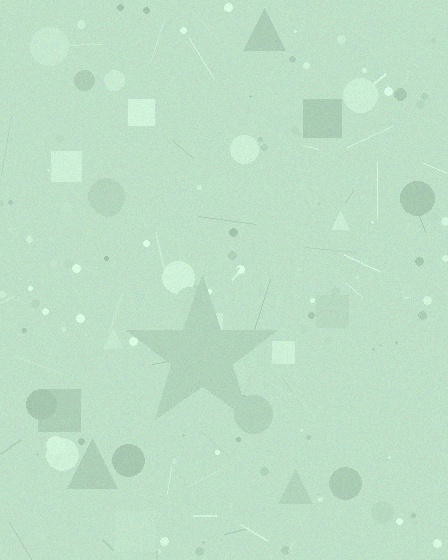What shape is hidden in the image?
A star is hidden in the image.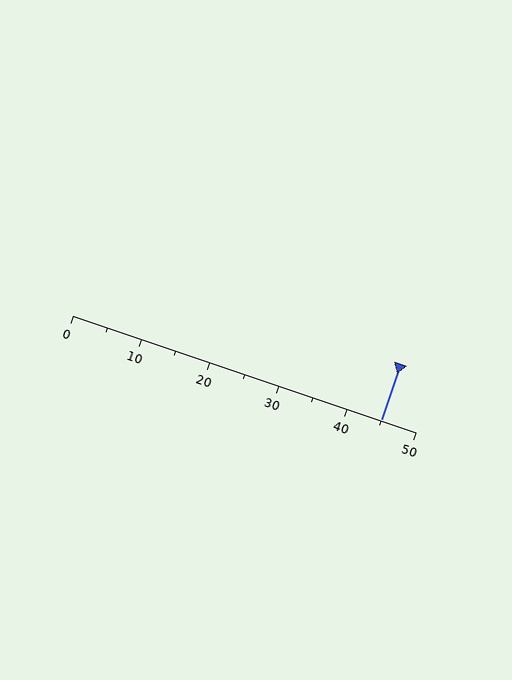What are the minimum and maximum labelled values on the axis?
The axis runs from 0 to 50.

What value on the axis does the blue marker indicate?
The marker indicates approximately 45.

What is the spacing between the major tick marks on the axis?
The major ticks are spaced 10 apart.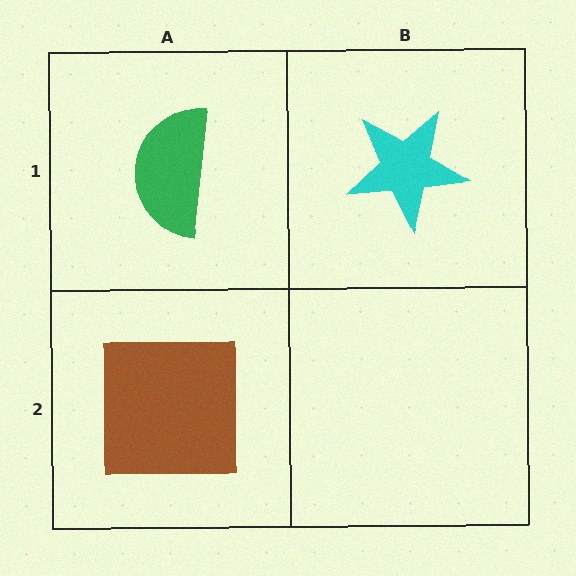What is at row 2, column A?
A brown square.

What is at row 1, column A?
A green semicircle.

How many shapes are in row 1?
2 shapes.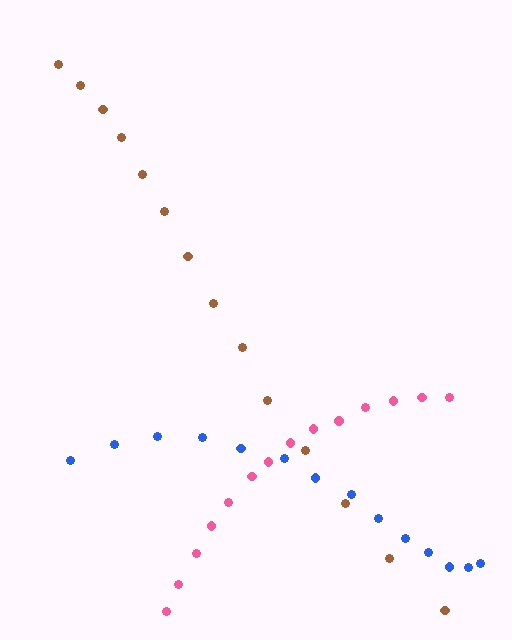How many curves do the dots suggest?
There are 3 distinct paths.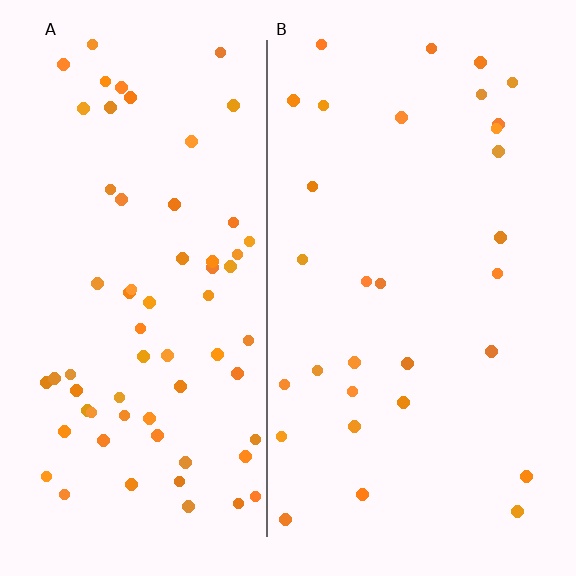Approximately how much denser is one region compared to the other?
Approximately 2.2× — region A over region B.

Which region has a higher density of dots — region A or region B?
A (the left).